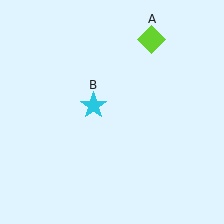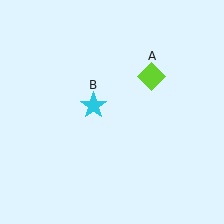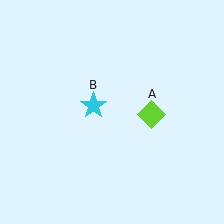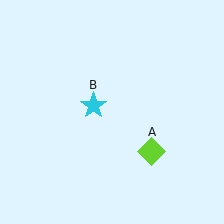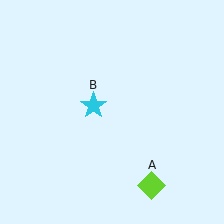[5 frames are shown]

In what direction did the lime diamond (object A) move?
The lime diamond (object A) moved down.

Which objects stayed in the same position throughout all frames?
Cyan star (object B) remained stationary.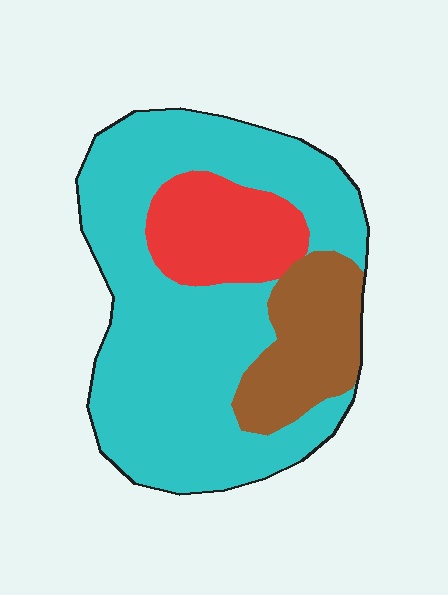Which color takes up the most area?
Cyan, at roughly 65%.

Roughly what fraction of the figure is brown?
Brown takes up about one sixth (1/6) of the figure.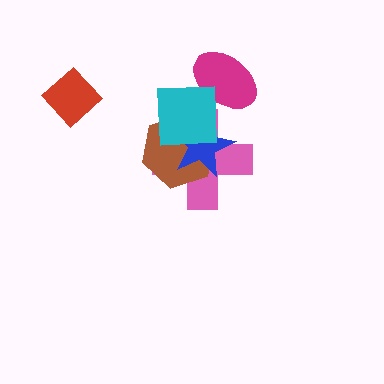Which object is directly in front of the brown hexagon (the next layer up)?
The blue star is directly in front of the brown hexagon.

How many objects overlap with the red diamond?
0 objects overlap with the red diamond.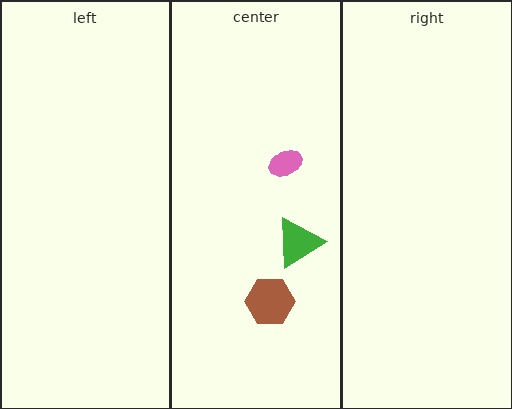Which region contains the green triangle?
The center region.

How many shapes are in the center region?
3.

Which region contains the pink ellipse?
The center region.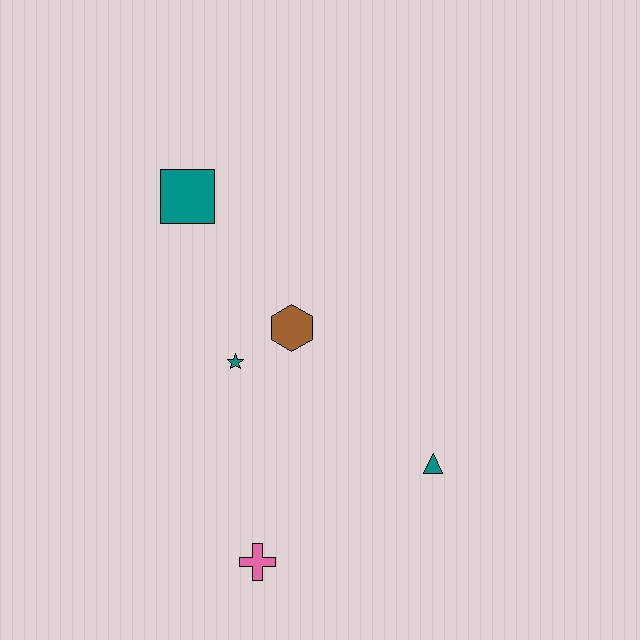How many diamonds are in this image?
There are no diamonds.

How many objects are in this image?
There are 5 objects.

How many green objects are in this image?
There are no green objects.